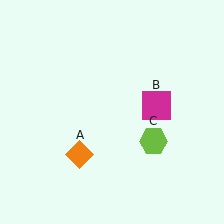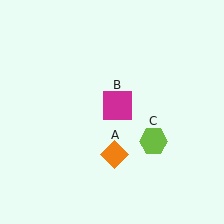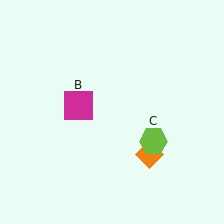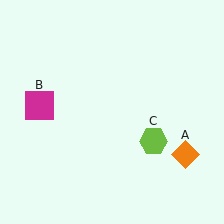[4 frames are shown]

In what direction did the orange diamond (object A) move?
The orange diamond (object A) moved right.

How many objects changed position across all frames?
2 objects changed position: orange diamond (object A), magenta square (object B).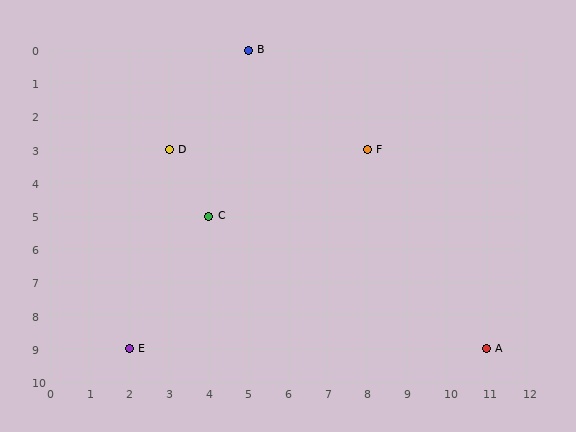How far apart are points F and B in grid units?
Points F and B are 3 columns and 3 rows apart (about 4.2 grid units diagonally).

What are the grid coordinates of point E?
Point E is at grid coordinates (2, 9).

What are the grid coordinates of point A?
Point A is at grid coordinates (11, 9).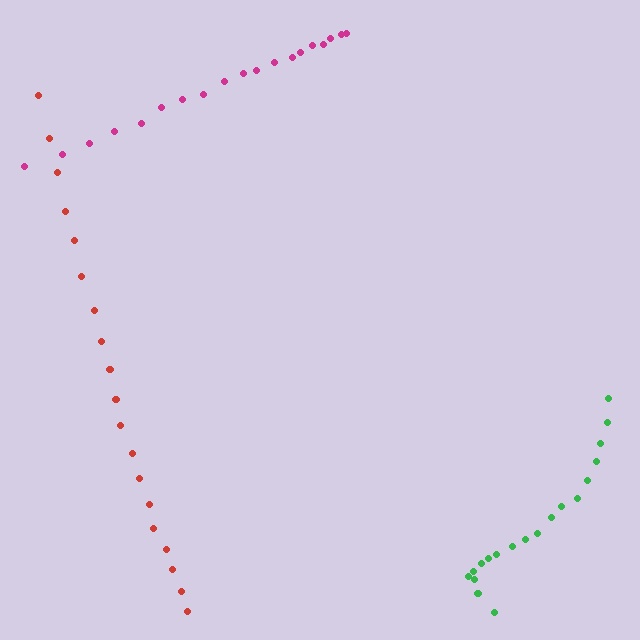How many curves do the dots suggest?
There are 3 distinct paths.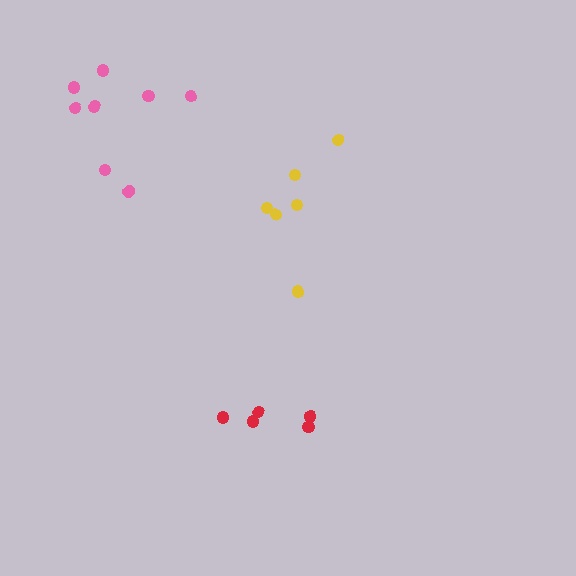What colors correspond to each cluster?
The clusters are colored: red, pink, yellow.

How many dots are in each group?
Group 1: 5 dots, Group 2: 8 dots, Group 3: 6 dots (19 total).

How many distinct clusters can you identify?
There are 3 distinct clusters.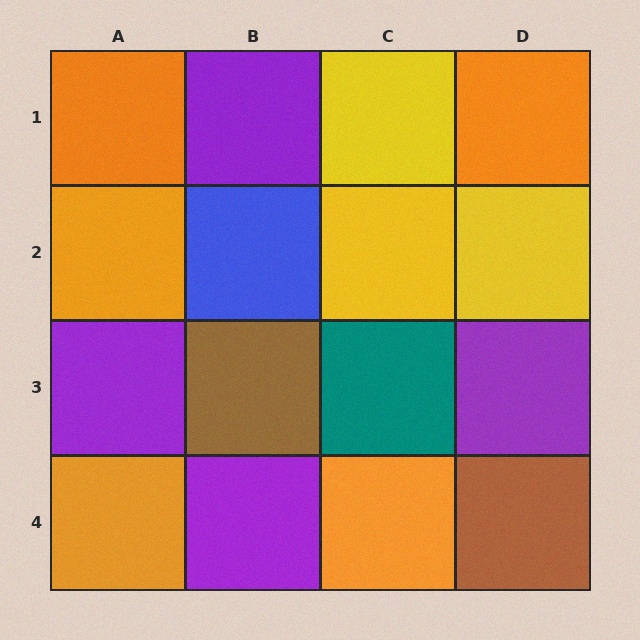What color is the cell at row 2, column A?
Orange.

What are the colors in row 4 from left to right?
Orange, purple, orange, brown.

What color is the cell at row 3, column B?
Brown.